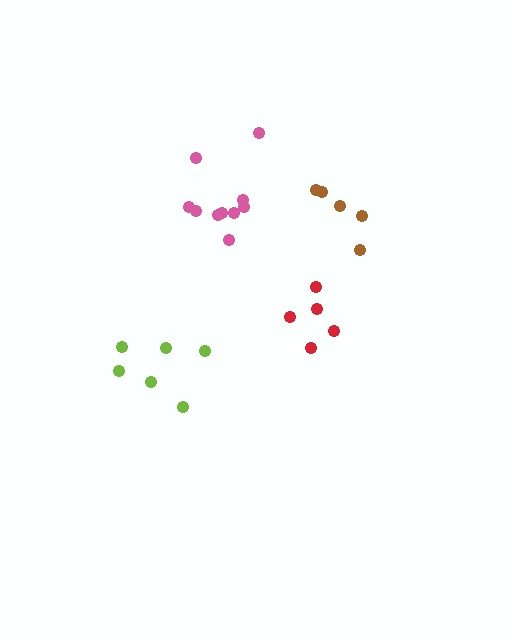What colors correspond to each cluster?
The clusters are colored: lime, red, pink, brown.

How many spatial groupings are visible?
There are 4 spatial groupings.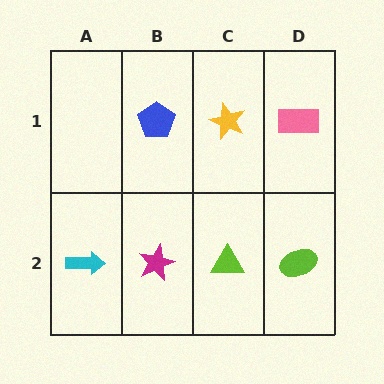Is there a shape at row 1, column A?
No, that cell is empty.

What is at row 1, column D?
A pink rectangle.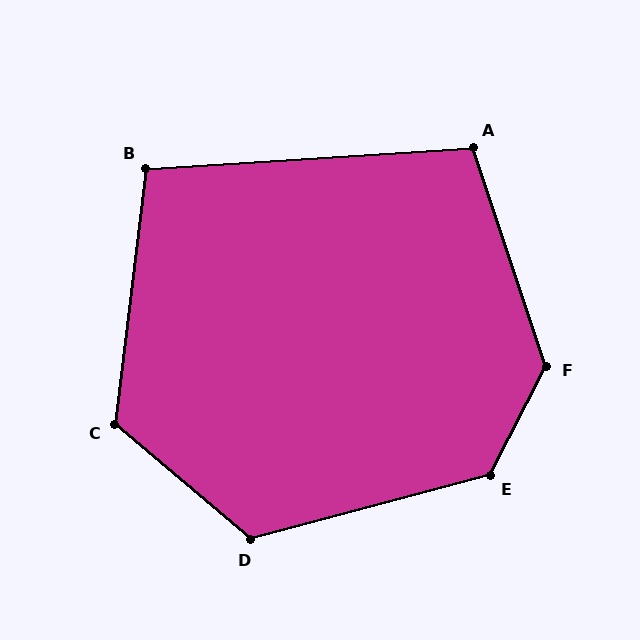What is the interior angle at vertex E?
Approximately 132 degrees (obtuse).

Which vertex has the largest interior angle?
F, at approximately 135 degrees.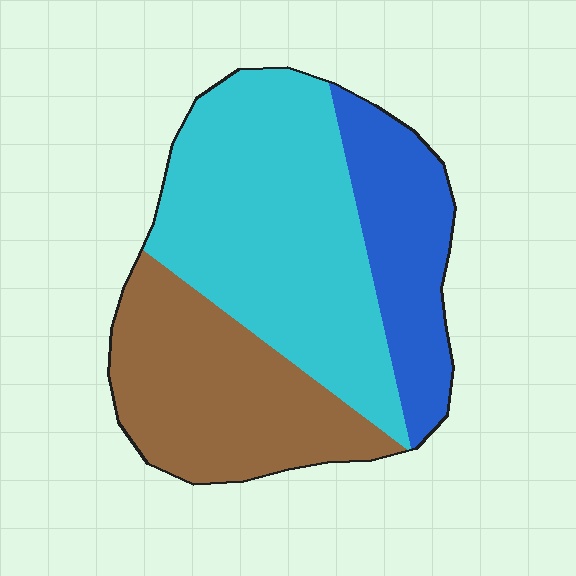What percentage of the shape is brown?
Brown takes up between a quarter and a half of the shape.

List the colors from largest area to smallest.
From largest to smallest: cyan, brown, blue.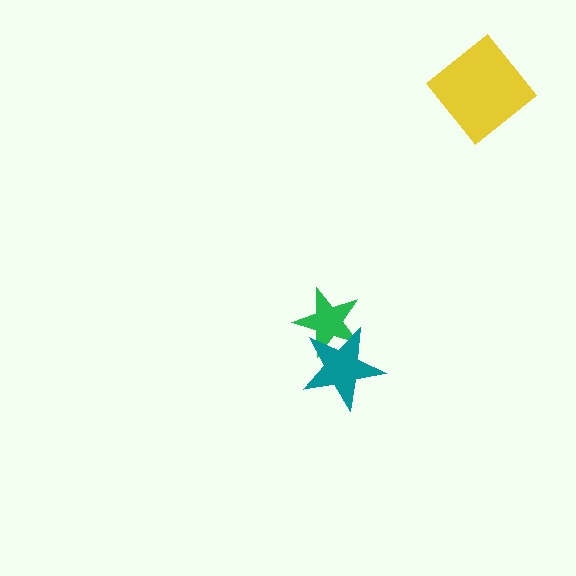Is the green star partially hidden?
Yes, it is partially covered by another shape.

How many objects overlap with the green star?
1 object overlaps with the green star.